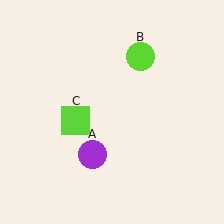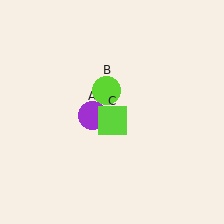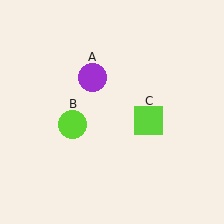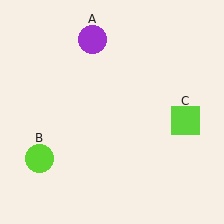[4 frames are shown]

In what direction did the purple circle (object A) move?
The purple circle (object A) moved up.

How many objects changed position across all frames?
3 objects changed position: purple circle (object A), lime circle (object B), lime square (object C).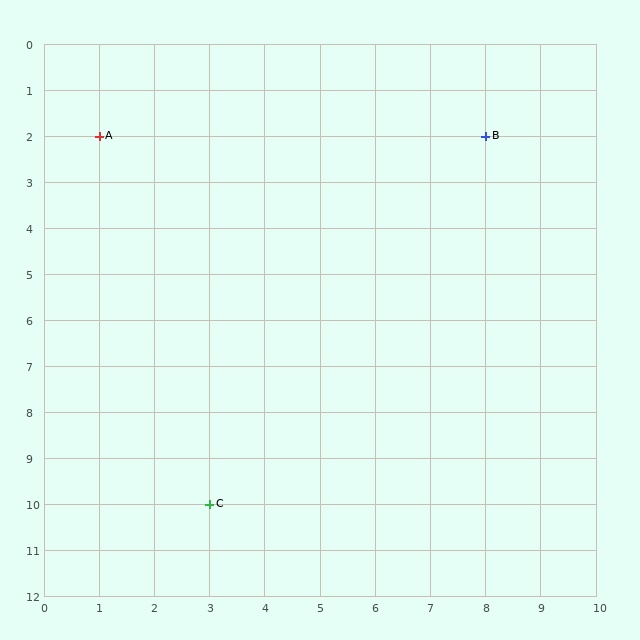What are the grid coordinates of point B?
Point B is at grid coordinates (8, 2).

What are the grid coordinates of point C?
Point C is at grid coordinates (3, 10).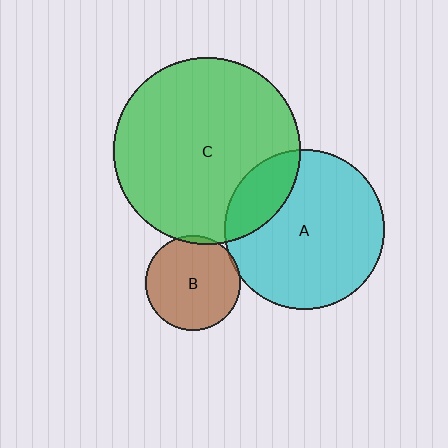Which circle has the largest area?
Circle C (green).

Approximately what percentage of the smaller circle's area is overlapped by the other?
Approximately 5%.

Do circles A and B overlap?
Yes.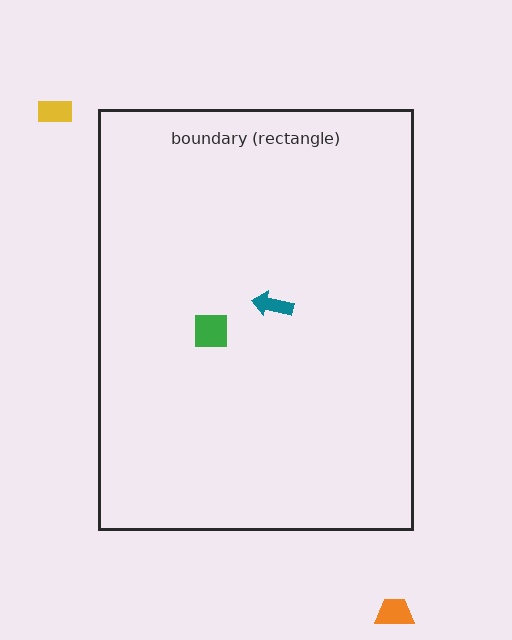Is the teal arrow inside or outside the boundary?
Inside.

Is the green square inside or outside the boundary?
Inside.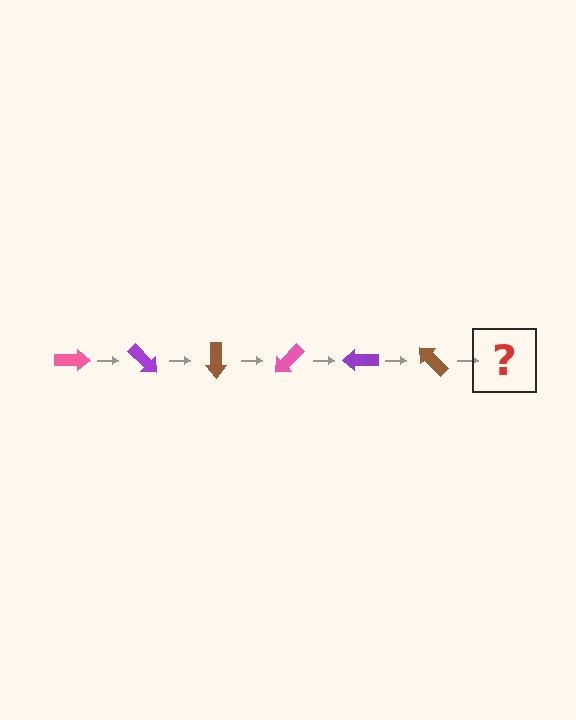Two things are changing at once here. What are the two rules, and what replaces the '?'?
The two rules are that it rotates 45 degrees each step and the color cycles through pink, purple, and brown. The '?' should be a pink arrow, rotated 270 degrees from the start.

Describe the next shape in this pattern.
It should be a pink arrow, rotated 270 degrees from the start.